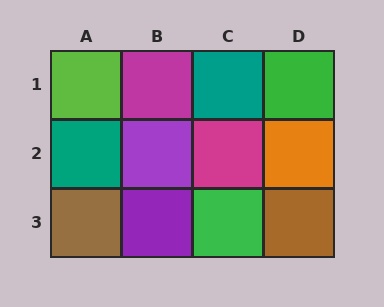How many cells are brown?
2 cells are brown.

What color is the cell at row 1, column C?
Teal.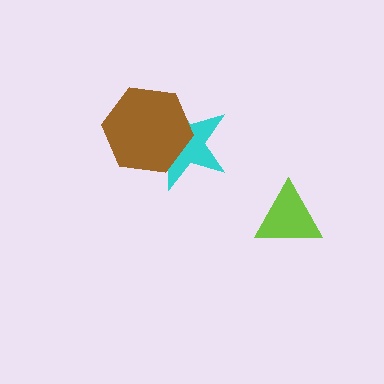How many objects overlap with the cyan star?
1 object overlaps with the cyan star.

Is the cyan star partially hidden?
Yes, it is partially covered by another shape.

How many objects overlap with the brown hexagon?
1 object overlaps with the brown hexagon.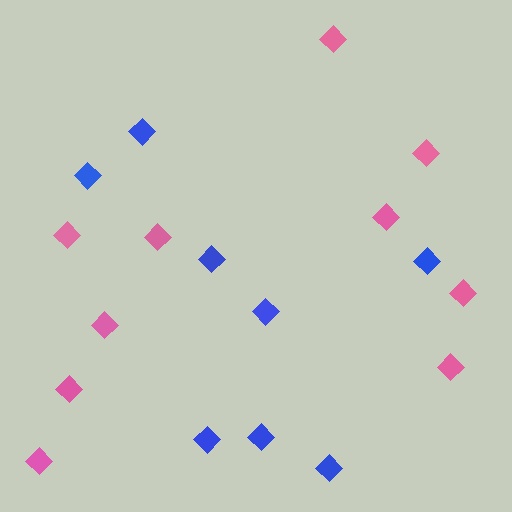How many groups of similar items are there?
There are 2 groups: one group of blue diamonds (8) and one group of pink diamonds (10).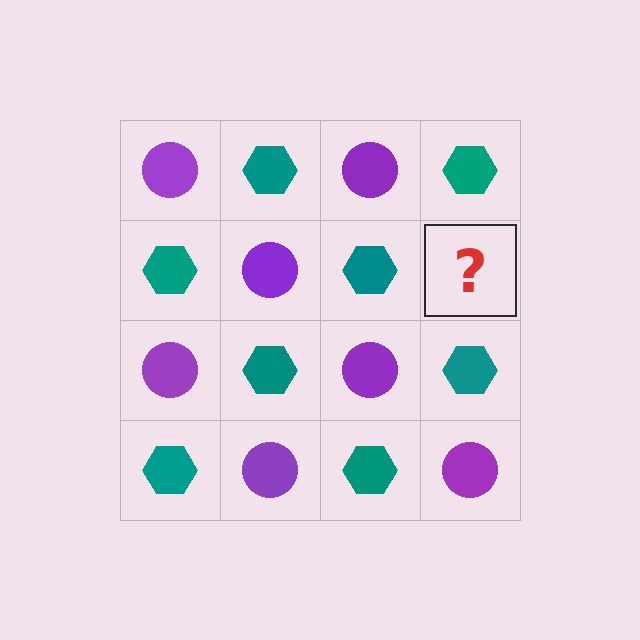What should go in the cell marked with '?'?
The missing cell should contain a purple circle.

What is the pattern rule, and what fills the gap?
The rule is that it alternates purple circle and teal hexagon in a checkerboard pattern. The gap should be filled with a purple circle.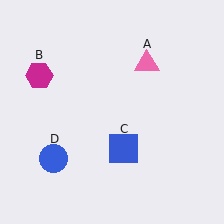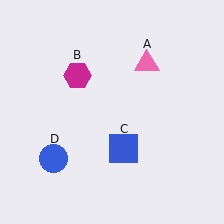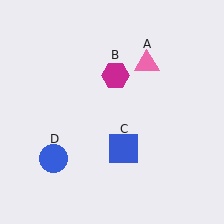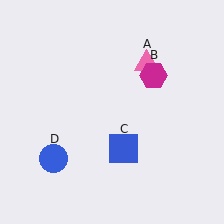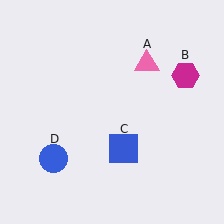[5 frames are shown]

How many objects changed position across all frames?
1 object changed position: magenta hexagon (object B).